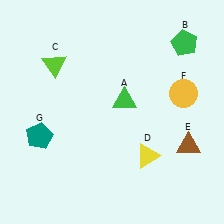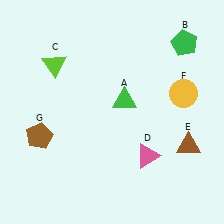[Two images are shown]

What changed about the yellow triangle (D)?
In Image 1, D is yellow. In Image 2, it changed to pink.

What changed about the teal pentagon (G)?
In Image 1, G is teal. In Image 2, it changed to brown.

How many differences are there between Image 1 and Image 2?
There are 2 differences between the two images.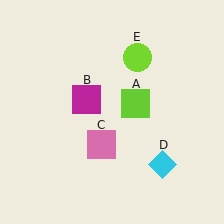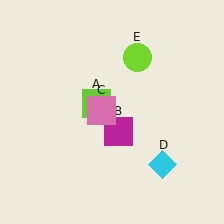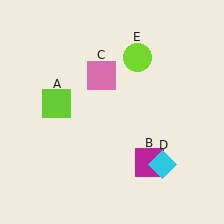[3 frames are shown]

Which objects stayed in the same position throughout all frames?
Cyan diamond (object D) and lime circle (object E) remained stationary.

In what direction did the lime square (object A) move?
The lime square (object A) moved left.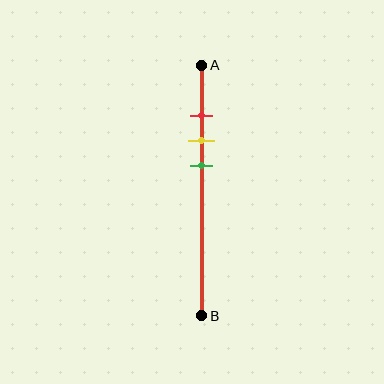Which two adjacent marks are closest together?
The red and yellow marks are the closest adjacent pair.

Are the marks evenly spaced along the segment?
Yes, the marks are approximately evenly spaced.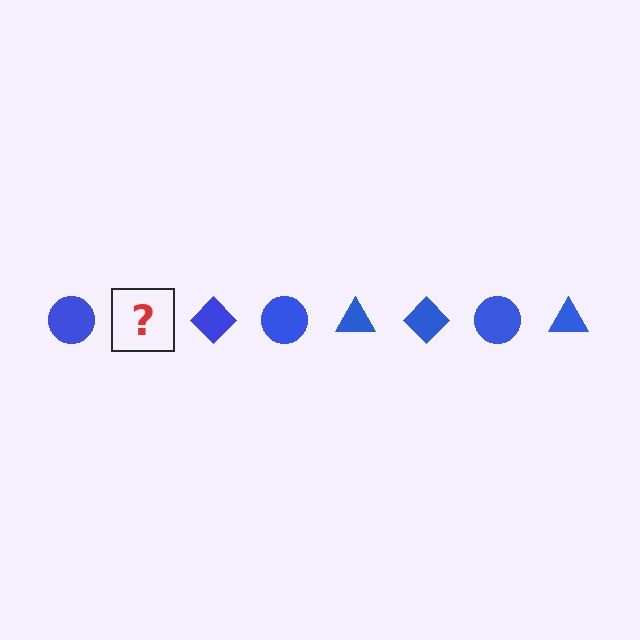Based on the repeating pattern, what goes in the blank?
The blank should be a blue triangle.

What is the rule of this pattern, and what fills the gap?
The rule is that the pattern cycles through circle, triangle, diamond shapes in blue. The gap should be filled with a blue triangle.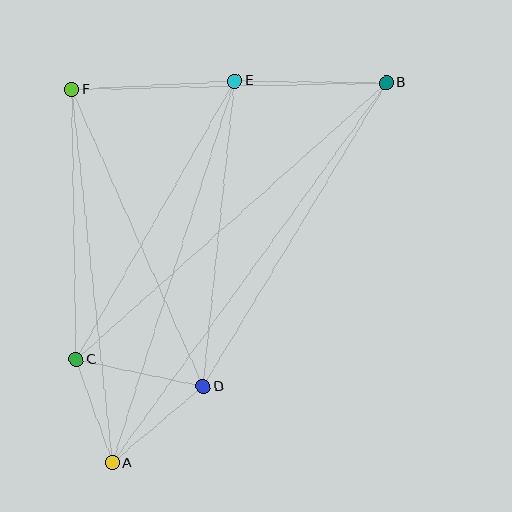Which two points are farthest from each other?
Points A and B are farthest from each other.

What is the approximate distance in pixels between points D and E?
The distance between D and E is approximately 307 pixels.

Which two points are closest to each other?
Points A and C are closest to each other.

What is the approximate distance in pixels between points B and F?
The distance between B and F is approximately 315 pixels.